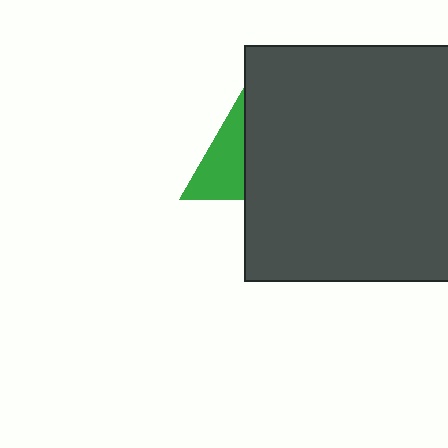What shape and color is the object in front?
The object in front is a dark gray rectangle.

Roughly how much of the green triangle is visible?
About half of it is visible (roughly 46%).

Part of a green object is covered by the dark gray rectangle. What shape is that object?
It is a triangle.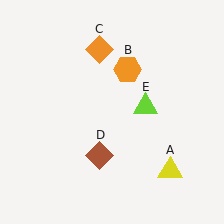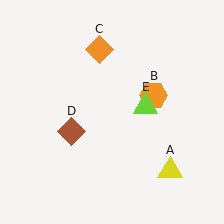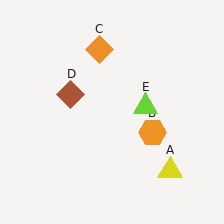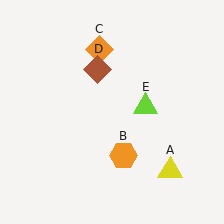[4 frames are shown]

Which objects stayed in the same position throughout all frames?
Yellow triangle (object A) and orange diamond (object C) and lime triangle (object E) remained stationary.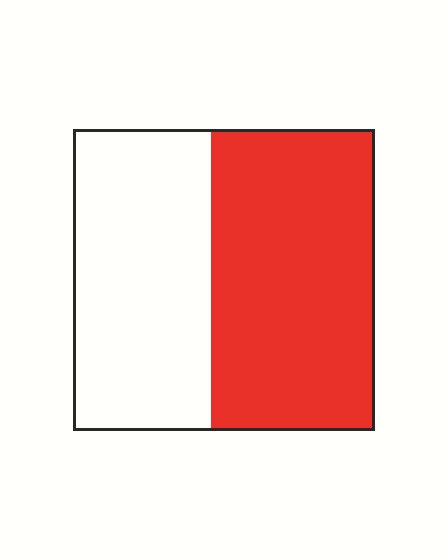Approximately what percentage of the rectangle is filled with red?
Approximately 55%.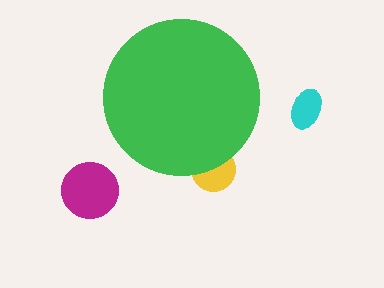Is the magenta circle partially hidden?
No, the magenta circle is fully visible.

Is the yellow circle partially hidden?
Yes, the yellow circle is partially hidden behind the green circle.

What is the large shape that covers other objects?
A green circle.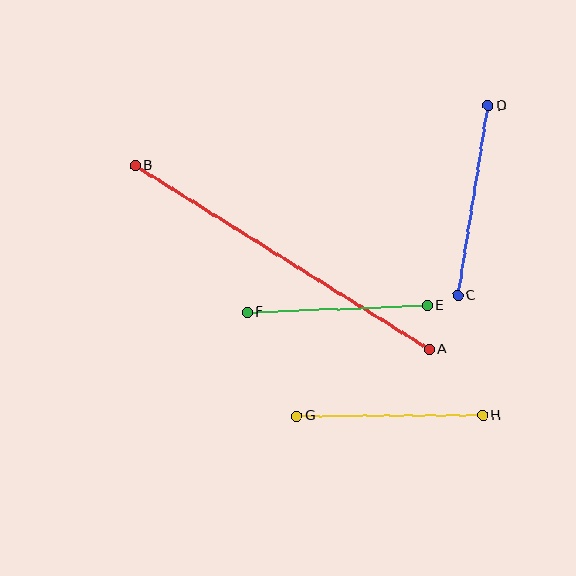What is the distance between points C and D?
The distance is approximately 192 pixels.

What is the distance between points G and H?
The distance is approximately 186 pixels.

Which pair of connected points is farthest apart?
Points A and B are farthest apart.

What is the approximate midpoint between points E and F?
The midpoint is at approximately (337, 309) pixels.